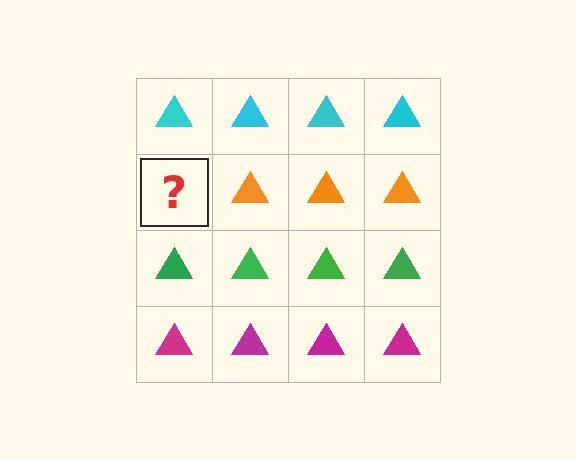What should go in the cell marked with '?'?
The missing cell should contain an orange triangle.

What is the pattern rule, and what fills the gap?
The rule is that each row has a consistent color. The gap should be filled with an orange triangle.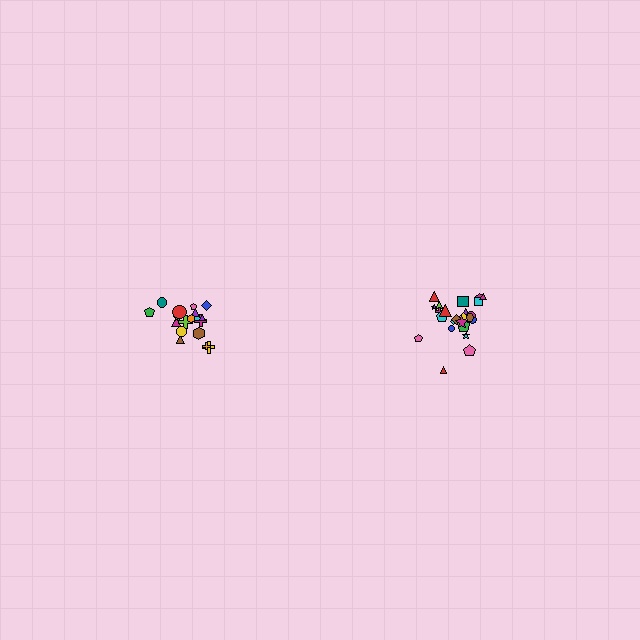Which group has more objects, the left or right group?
The right group.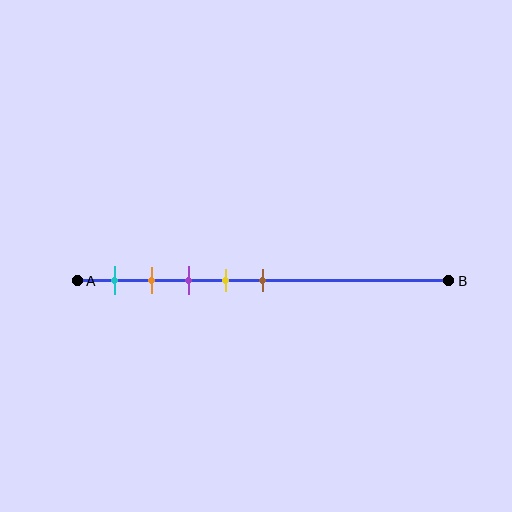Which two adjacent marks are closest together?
The orange and purple marks are the closest adjacent pair.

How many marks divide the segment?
There are 5 marks dividing the segment.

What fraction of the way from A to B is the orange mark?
The orange mark is approximately 20% (0.2) of the way from A to B.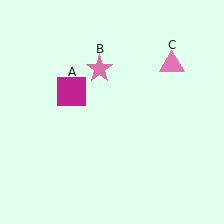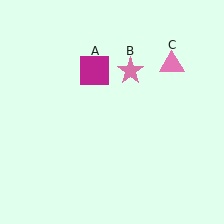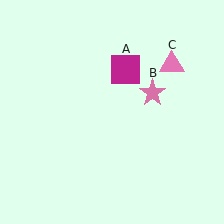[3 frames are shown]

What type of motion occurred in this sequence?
The magenta square (object A), pink star (object B) rotated clockwise around the center of the scene.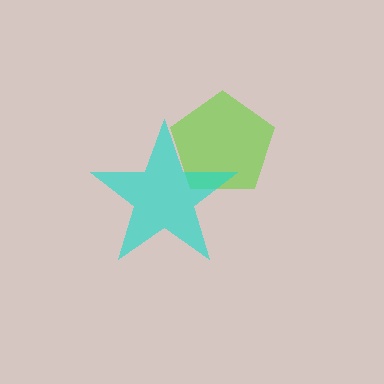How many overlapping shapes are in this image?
There are 2 overlapping shapes in the image.